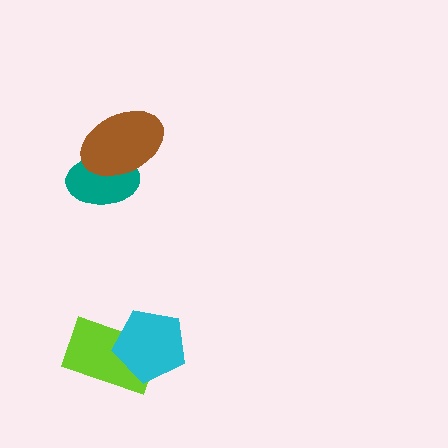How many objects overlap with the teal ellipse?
1 object overlaps with the teal ellipse.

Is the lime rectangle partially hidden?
Yes, it is partially covered by another shape.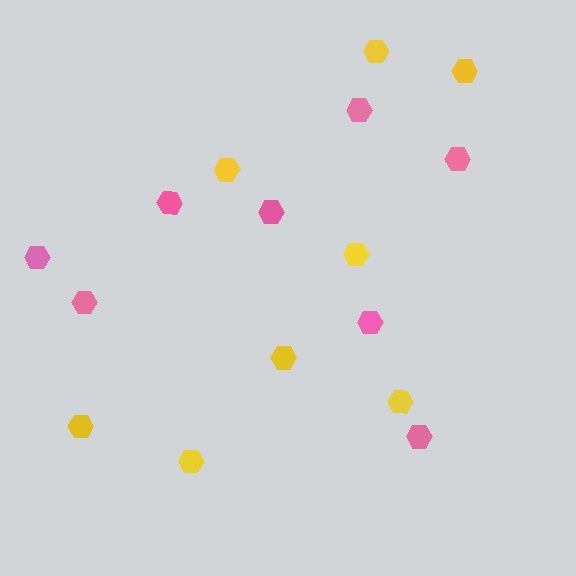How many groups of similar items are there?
There are 2 groups: one group of pink hexagons (8) and one group of yellow hexagons (8).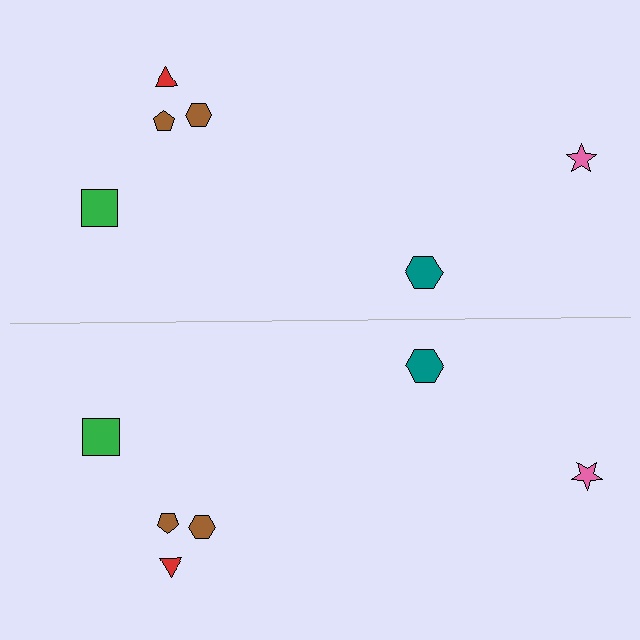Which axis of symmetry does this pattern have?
The pattern has a horizontal axis of symmetry running through the center of the image.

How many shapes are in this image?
There are 12 shapes in this image.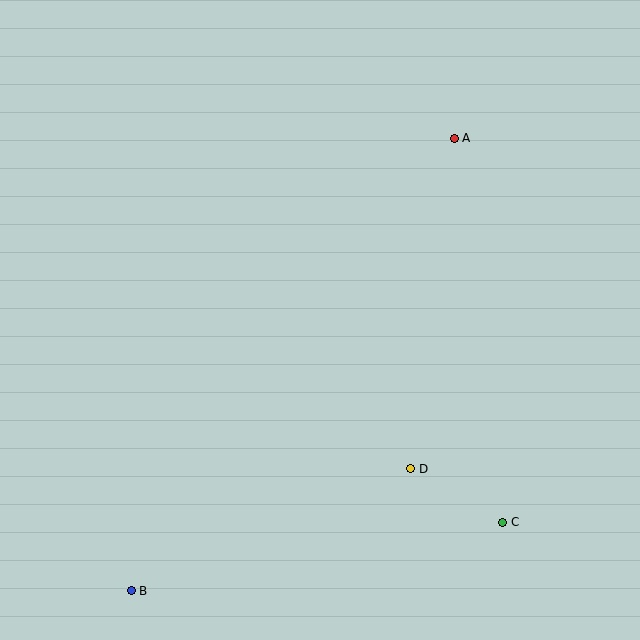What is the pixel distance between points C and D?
The distance between C and D is 107 pixels.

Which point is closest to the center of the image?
Point D at (411, 469) is closest to the center.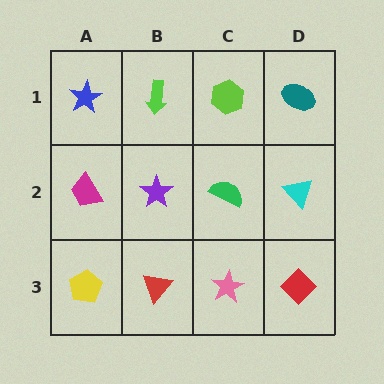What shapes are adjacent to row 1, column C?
A green semicircle (row 2, column C), a lime arrow (row 1, column B), a teal ellipse (row 1, column D).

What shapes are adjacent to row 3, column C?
A green semicircle (row 2, column C), a red triangle (row 3, column B), a red diamond (row 3, column D).